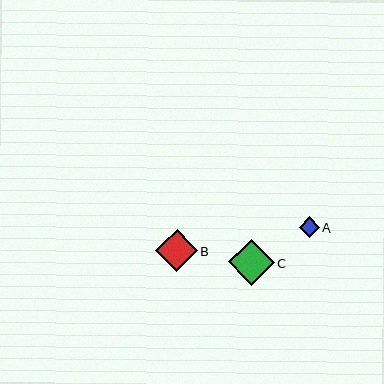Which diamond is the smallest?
Diamond A is the smallest with a size of approximately 20 pixels.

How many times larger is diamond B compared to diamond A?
Diamond B is approximately 2.1 times the size of diamond A.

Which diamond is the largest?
Diamond C is the largest with a size of approximately 46 pixels.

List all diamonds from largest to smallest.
From largest to smallest: C, B, A.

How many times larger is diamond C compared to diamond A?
Diamond C is approximately 2.3 times the size of diamond A.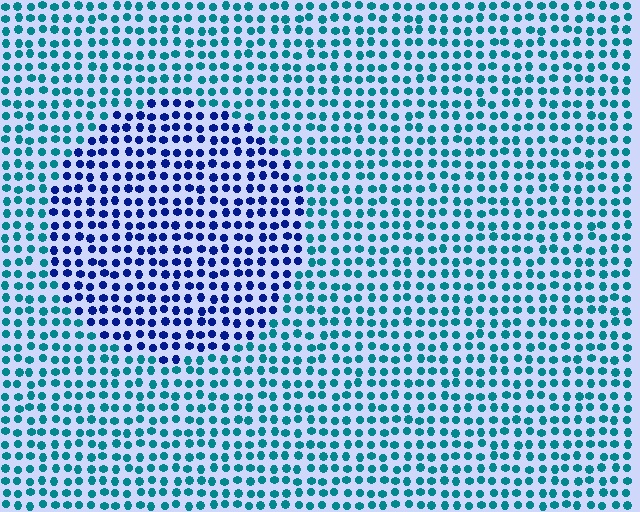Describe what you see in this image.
The image is filled with small teal elements in a uniform arrangement. A circle-shaped region is visible where the elements are tinted to a slightly different hue, forming a subtle color boundary.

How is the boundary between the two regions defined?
The boundary is defined purely by a slight shift in hue (about 49 degrees). Spacing, size, and orientation are identical on both sides.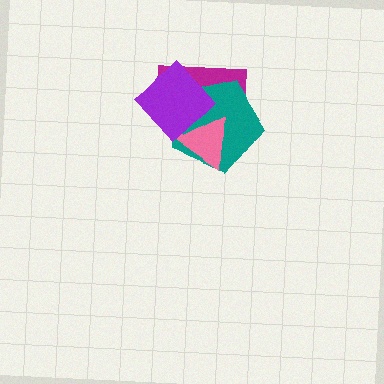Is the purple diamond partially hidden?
No, no other shape covers it.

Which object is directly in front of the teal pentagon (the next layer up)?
The pink triangle is directly in front of the teal pentagon.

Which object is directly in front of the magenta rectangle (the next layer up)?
The teal pentagon is directly in front of the magenta rectangle.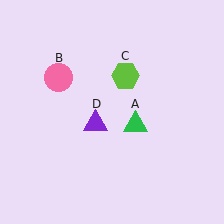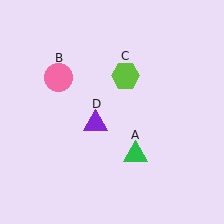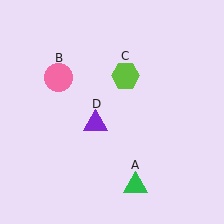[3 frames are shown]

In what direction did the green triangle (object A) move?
The green triangle (object A) moved down.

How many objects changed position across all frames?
1 object changed position: green triangle (object A).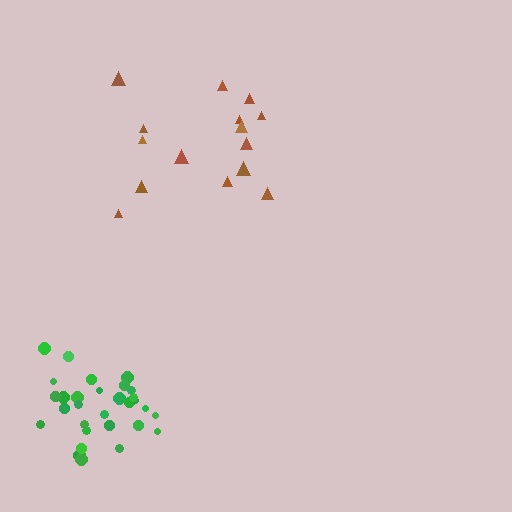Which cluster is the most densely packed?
Green.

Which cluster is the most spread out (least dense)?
Brown.